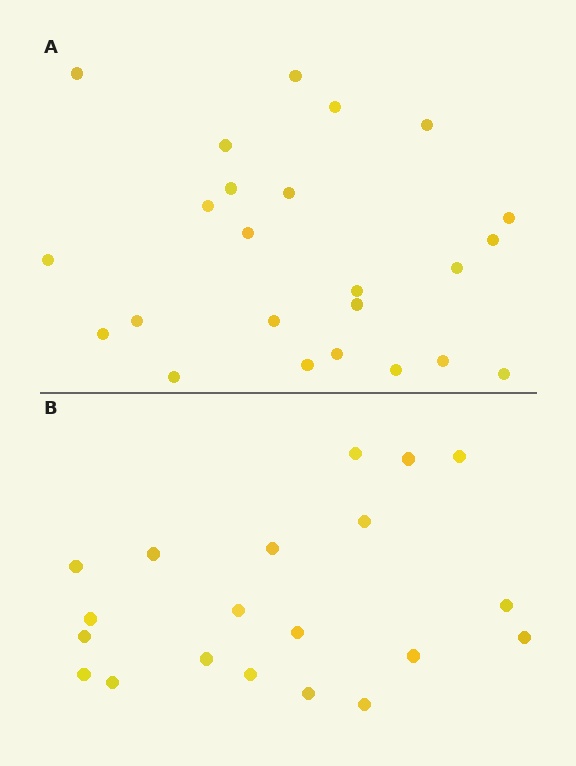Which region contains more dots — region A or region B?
Region A (the top region) has more dots.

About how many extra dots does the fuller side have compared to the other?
Region A has about 4 more dots than region B.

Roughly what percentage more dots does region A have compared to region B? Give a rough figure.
About 20% more.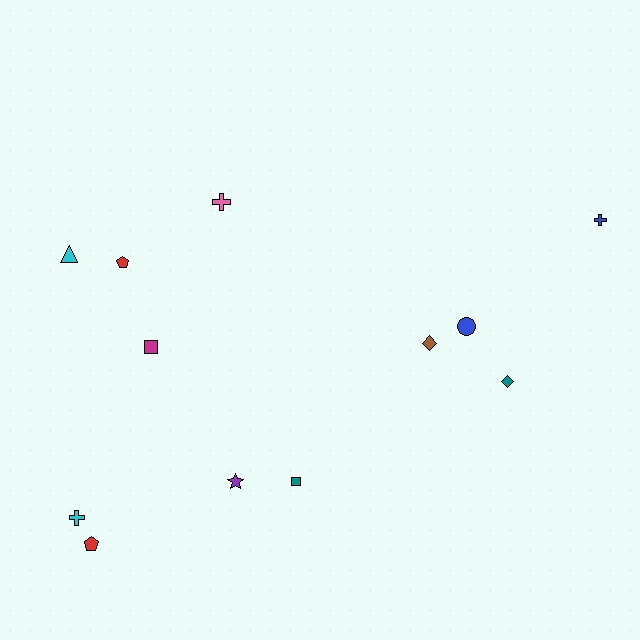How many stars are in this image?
There is 1 star.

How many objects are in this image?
There are 12 objects.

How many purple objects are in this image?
There is 1 purple object.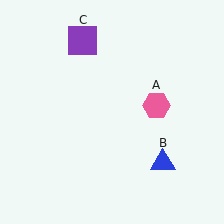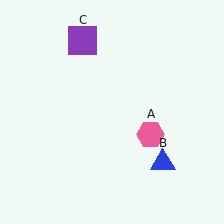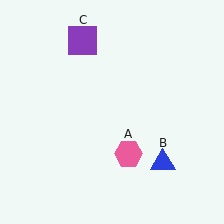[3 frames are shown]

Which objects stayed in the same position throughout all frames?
Blue triangle (object B) and purple square (object C) remained stationary.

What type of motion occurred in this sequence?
The pink hexagon (object A) rotated clockwise around the center of the scene.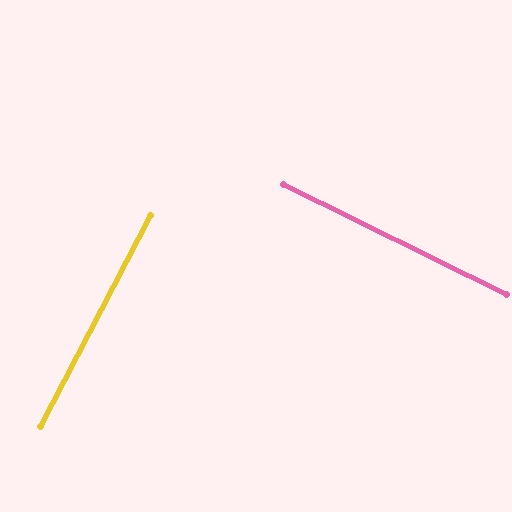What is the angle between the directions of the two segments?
Approximately 89 degrees.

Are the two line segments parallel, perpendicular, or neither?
Perpendicular — they meet at approximately 89°.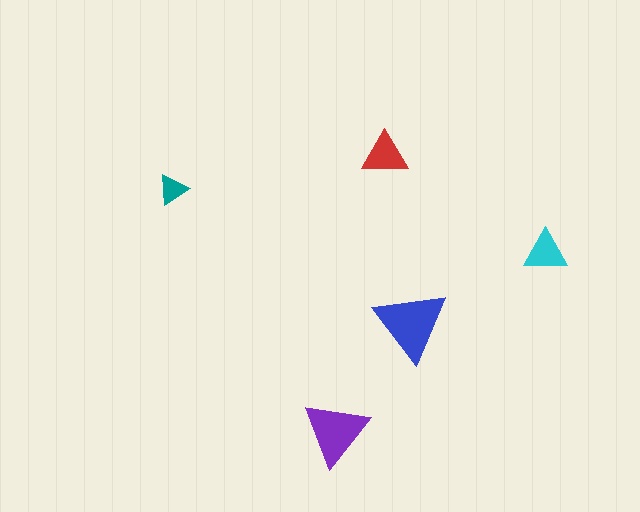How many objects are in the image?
There are 5 objects in the image.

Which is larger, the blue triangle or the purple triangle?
The blue one.